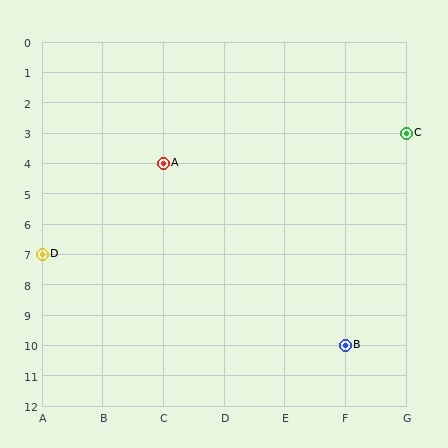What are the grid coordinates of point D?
Point D is at grid coordinates (A, 7).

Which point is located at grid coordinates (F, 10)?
Point B is at (F, 10).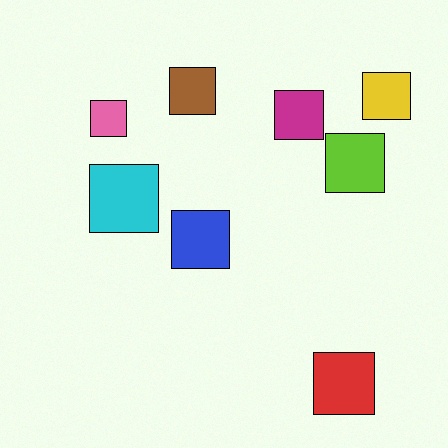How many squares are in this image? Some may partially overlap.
There are 8 squares.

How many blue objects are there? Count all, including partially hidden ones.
There is 1 blue object.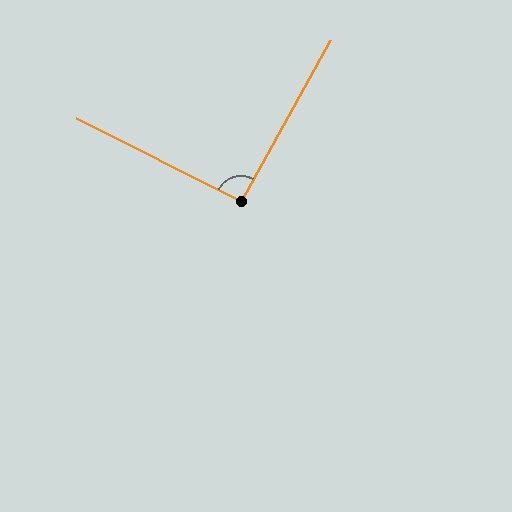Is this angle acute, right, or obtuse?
It is approximately a right angle.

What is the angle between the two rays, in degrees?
Approximately 92 degrees.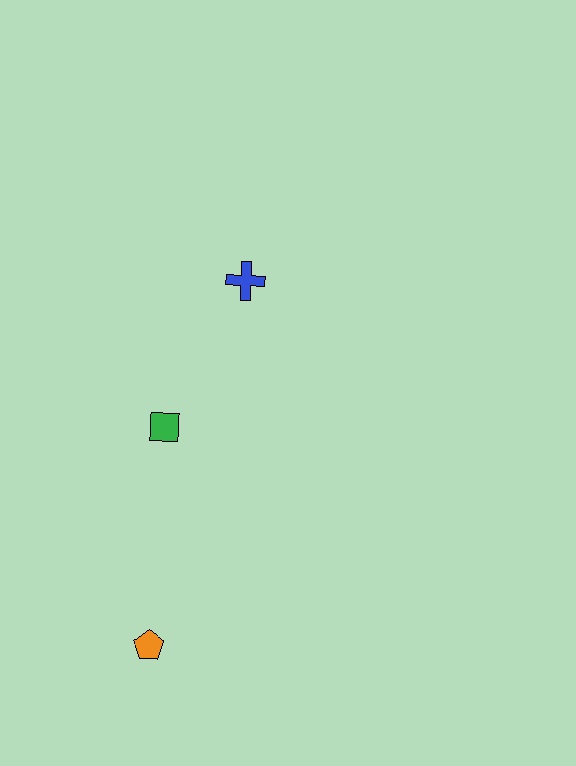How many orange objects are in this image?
There is 1 orange object.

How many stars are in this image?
There are no stars.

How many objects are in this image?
There are 3 objects.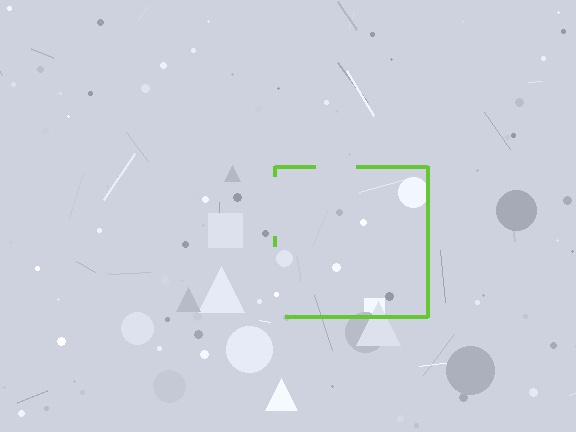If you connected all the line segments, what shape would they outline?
They would outline a square.